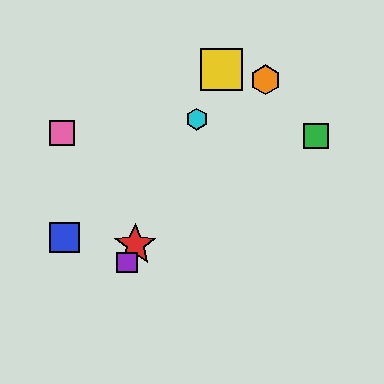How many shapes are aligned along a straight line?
4 shapes (the red star, the yellow square, the purple square, the cyan hexagon) are aligned along a straight line.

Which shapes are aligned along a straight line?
The red star, the yellow square, the purple square, the cyan hexagon are aligned along a straight line.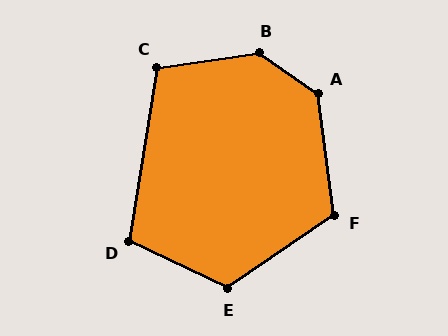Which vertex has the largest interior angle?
B, at approximately 137 degrees.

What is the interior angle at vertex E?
Approximately 120 degrees (obtuse).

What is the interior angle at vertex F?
Approximately 117 degrees (obtuse).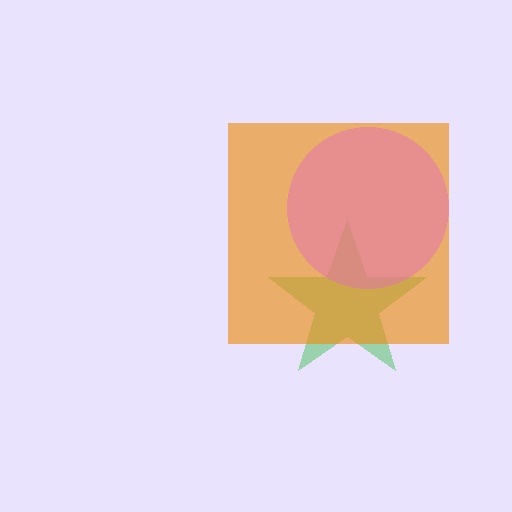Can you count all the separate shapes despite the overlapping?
Yes, there are 3 separate shapes.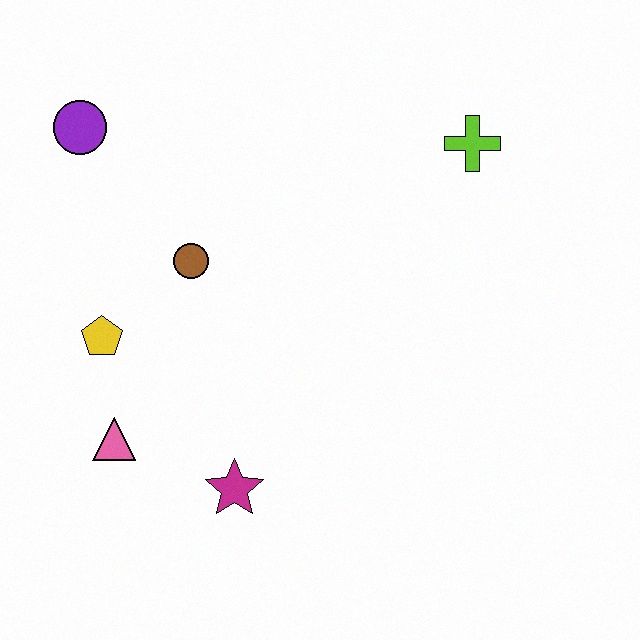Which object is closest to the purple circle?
The brown circle is closest to the purple circle.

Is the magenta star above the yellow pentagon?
No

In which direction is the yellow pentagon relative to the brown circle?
The yellow pentagon is to the left of the brown circle.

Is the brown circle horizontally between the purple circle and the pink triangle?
No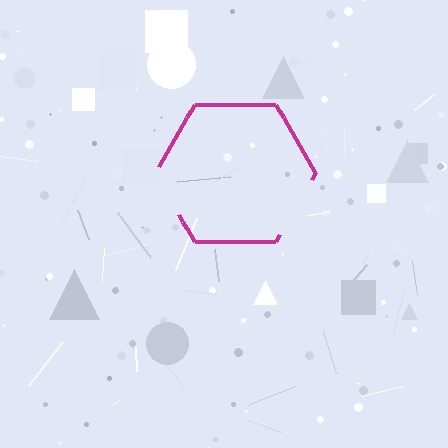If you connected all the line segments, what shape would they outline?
They would outline a hexagon.